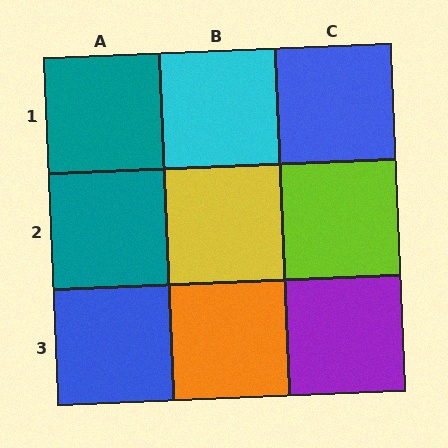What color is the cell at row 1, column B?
Cyan.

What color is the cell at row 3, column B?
Orange.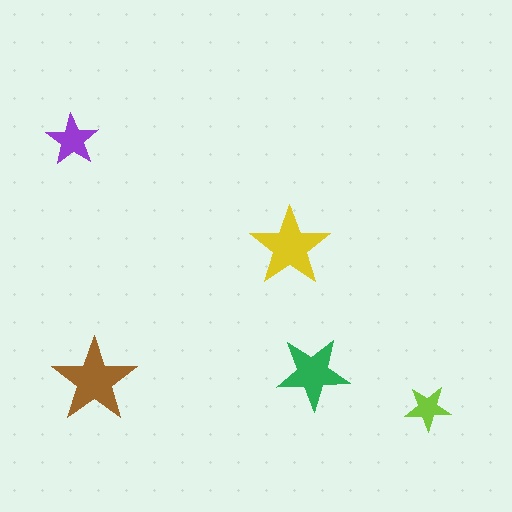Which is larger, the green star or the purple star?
The green one.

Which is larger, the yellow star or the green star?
The yellow one.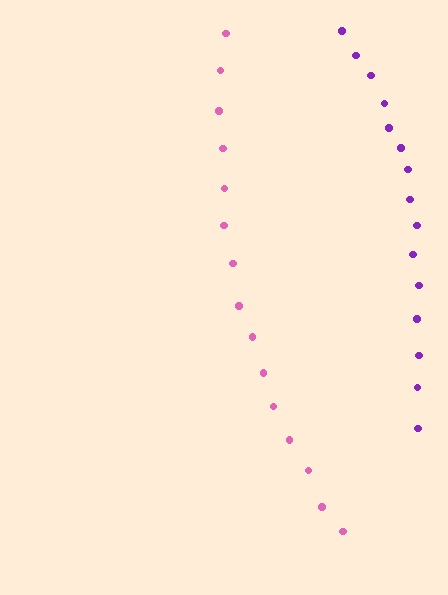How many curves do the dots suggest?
There are 2 distinct paths.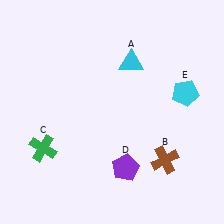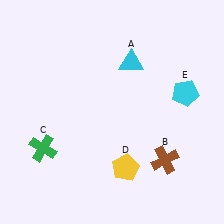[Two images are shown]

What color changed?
The pentagon (D) changed from purple in Image 1 to yellow in Image 2.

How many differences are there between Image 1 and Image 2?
There is 1 difference between the two images.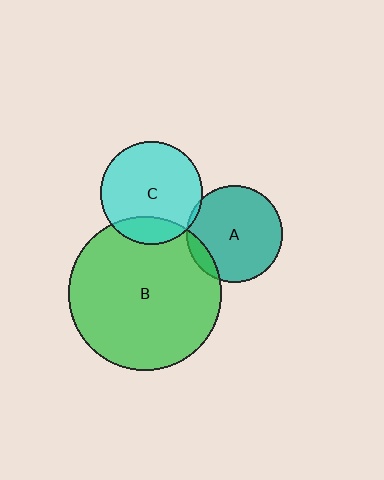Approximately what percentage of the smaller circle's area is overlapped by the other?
Approximately 10%.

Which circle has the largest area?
Circle B (green).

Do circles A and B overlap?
Yes.